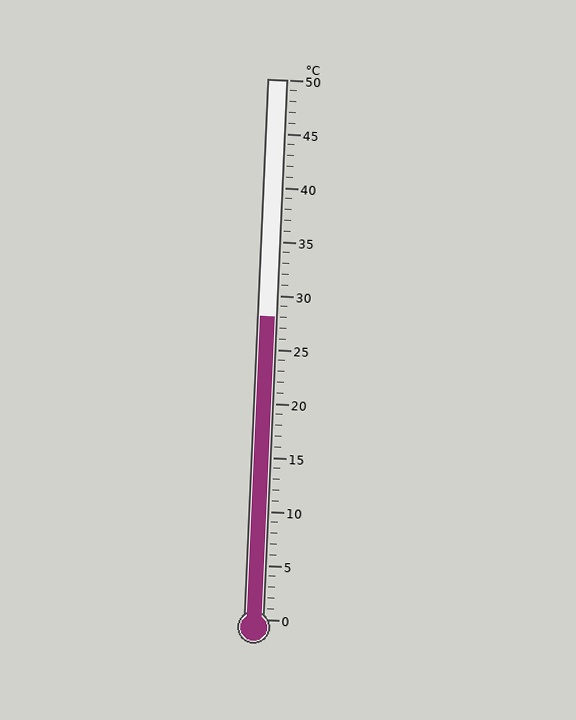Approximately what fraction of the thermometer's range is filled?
The thermometer is filled to approximately 55% of its range.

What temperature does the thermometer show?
The thermometer shows approximately 28°C.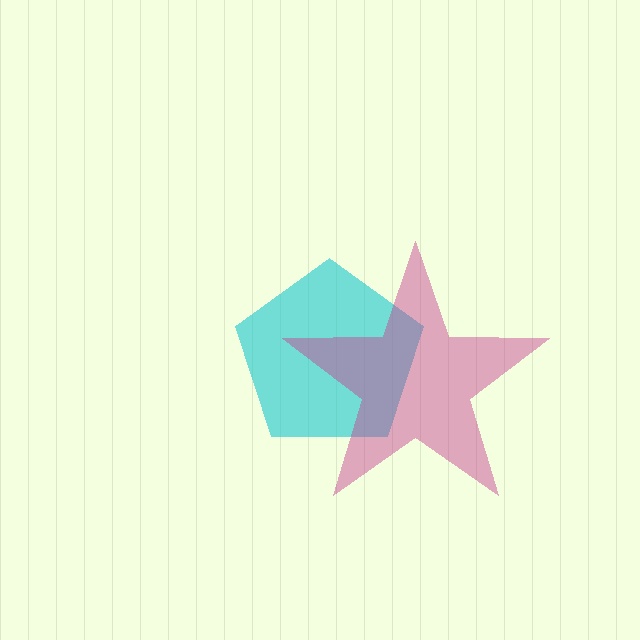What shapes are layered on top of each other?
The layered shapes are: a cyan pentagon, a magenta star.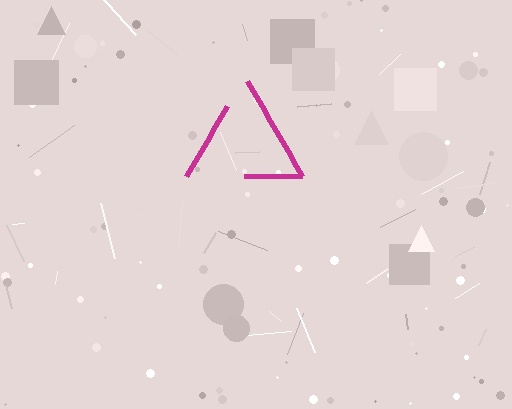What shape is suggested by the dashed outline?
The dashed outline suggests a triangle.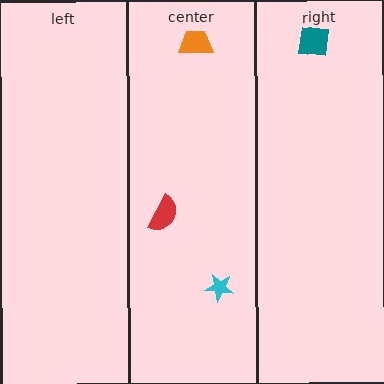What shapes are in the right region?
The teal square.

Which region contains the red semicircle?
The center region.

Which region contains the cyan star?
The center region.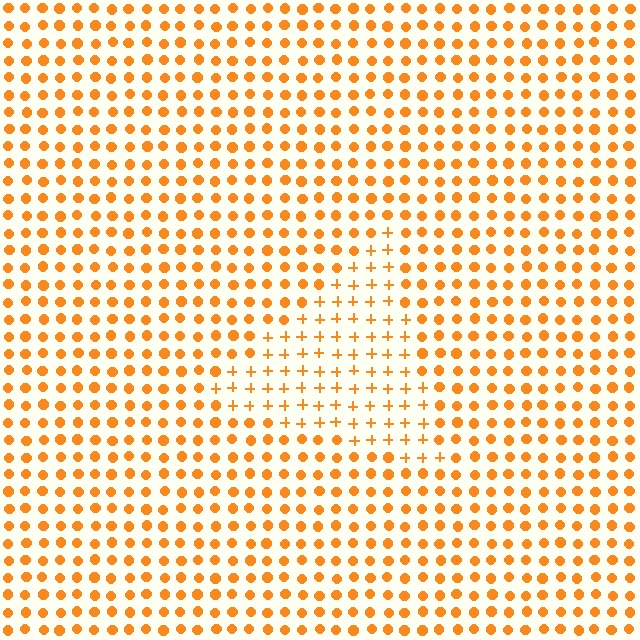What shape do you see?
I see a triangle.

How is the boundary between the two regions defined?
The boundary is defined by a change in element shape: plus signs inside vs. circles outside. All elements share the same color and spacing.